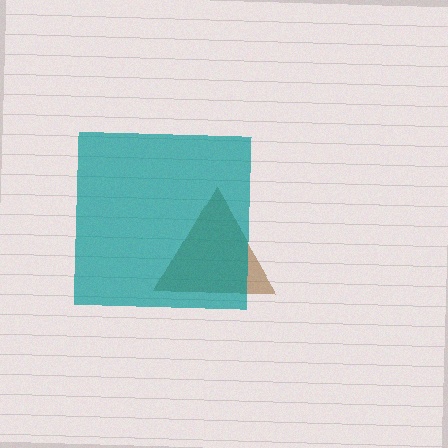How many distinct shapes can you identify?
There are 2 distinct shapes: a brown triangle, a teal square.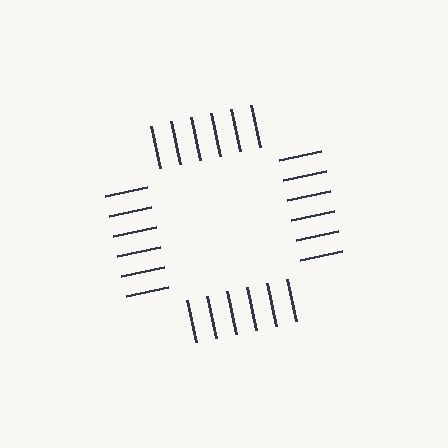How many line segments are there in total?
24 — 6 along each of the 4 edges.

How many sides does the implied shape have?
4 sides — the line-ends trace a square.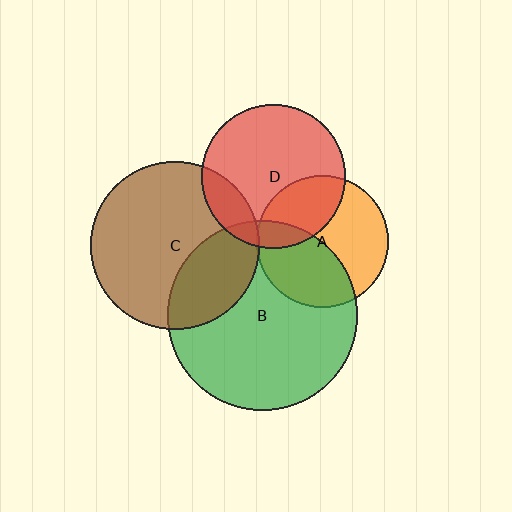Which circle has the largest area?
Circle B (green).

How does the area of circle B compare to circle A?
Approximately 2.0 times.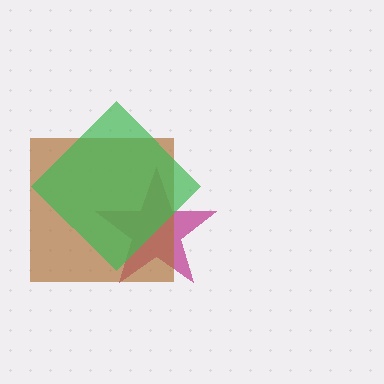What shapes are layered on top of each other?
The layered shapes are: a magenta star, a brown square, a green diamond.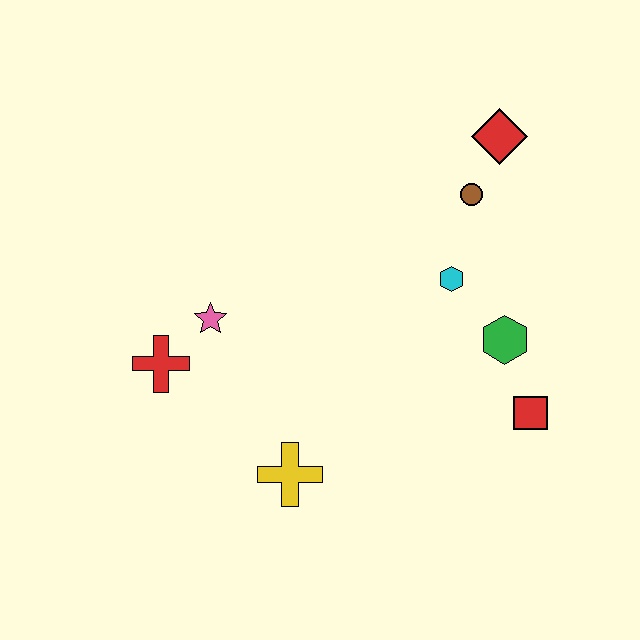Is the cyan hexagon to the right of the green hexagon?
No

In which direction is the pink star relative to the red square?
The pink star is to the left of the red square.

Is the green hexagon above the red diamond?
No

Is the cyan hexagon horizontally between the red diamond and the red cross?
Yes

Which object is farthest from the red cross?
The red diamond is farthest from the red cross.